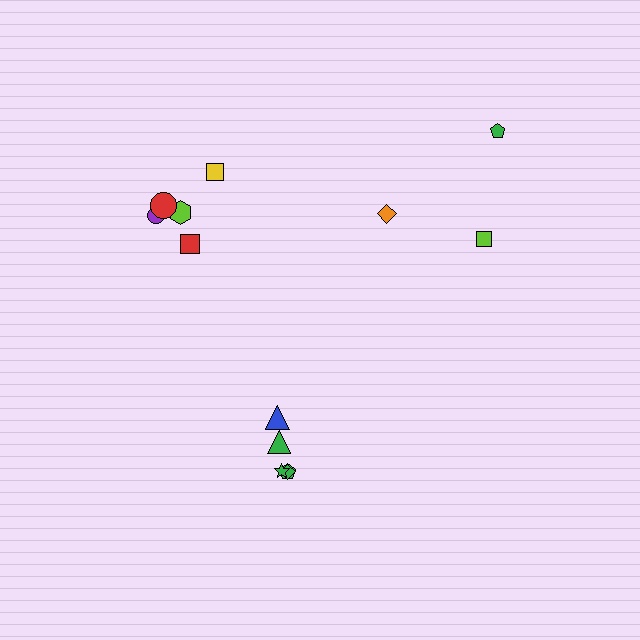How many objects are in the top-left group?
There are 5 objects.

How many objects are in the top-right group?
There are 3 objects.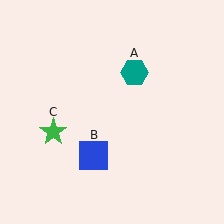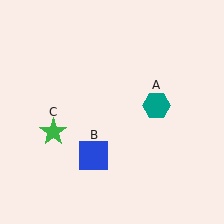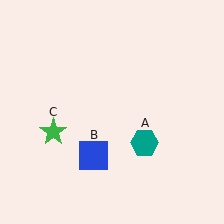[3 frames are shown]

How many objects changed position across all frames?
1 object changed position: teal hexagon (object A).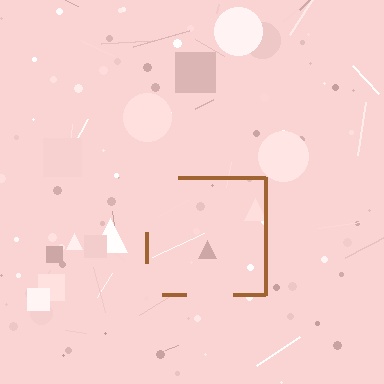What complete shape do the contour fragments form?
The contour fragments form a square.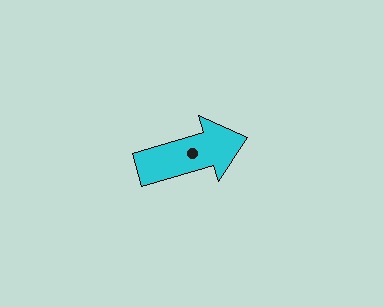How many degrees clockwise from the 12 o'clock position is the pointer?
Approximately 74 degrees.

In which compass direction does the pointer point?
East.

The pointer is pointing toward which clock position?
Roughly 2 o'clock.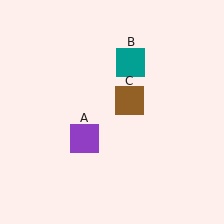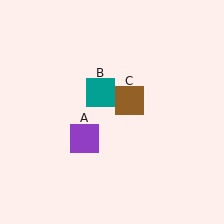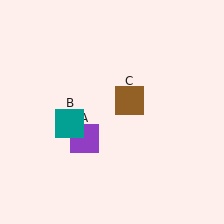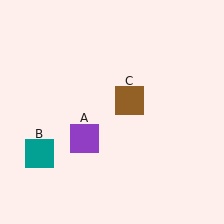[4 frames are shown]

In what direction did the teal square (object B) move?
The teal square (object B) moved down and to the left.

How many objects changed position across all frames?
1 object changed position: teal square (object B).